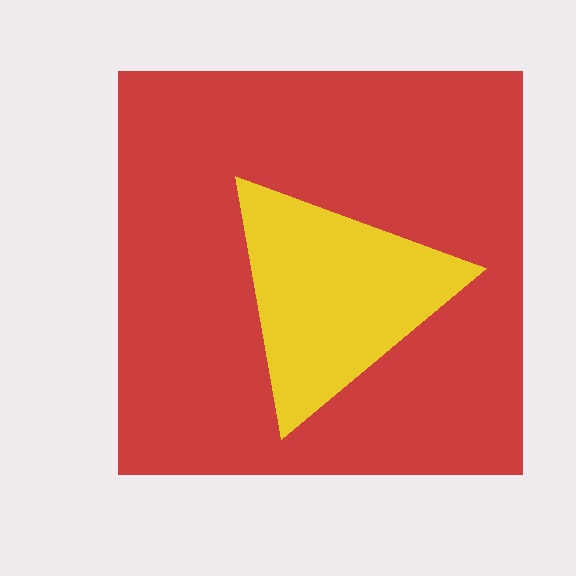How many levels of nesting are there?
2.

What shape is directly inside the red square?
The yellow triangle.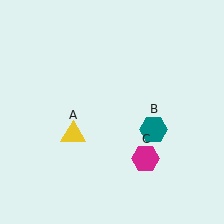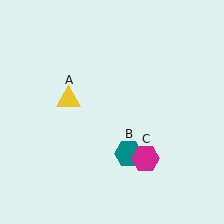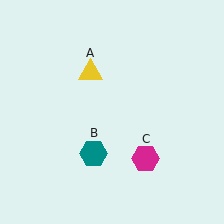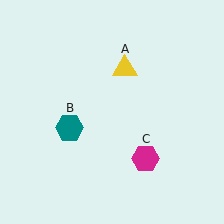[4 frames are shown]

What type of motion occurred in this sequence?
The yellow triangle (object A), teal hexagon (object B) rotated clockwise around the center of the scene.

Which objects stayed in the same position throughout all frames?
Magenta hexagon (object C) remained stationary.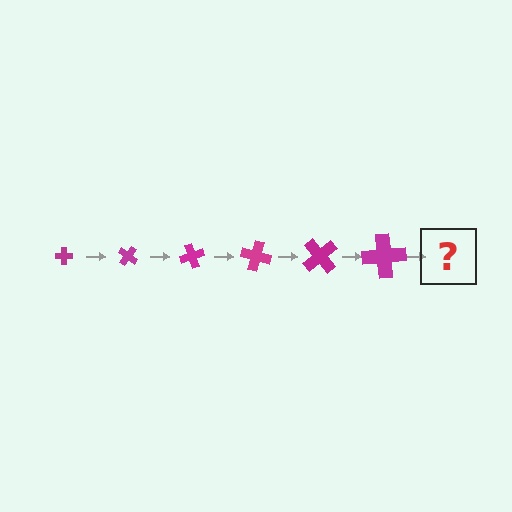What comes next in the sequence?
The next element should be a cross, larger than the previous one and rotated 210 degrees from the start.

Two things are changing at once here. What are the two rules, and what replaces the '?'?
The two rules are that the cross grows larger each step and it rotates 35 degrees each step. The '?' should be a cross, larger than the previous one and rotated 210 degrees from the start.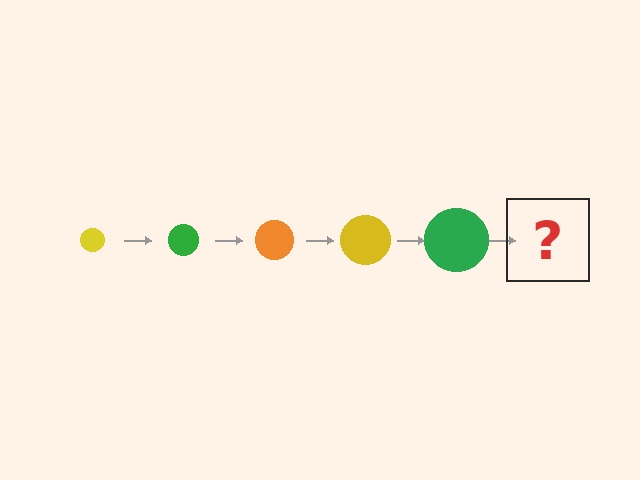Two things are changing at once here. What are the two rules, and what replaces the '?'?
The two rules are that the circle grows larger each step and the color cycles through yellow, green, and orange. The '?' should be an orange circle, larger than the previous one.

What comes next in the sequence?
The next element should be an orange circle, larger than the previous one.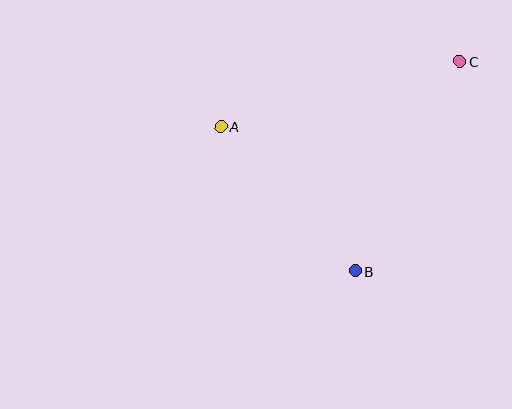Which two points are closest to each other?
Points A and B are closest to each other.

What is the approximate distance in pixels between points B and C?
The distance between B and C is approximately 234 pixels.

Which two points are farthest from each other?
Points A and C are farthest from each other.